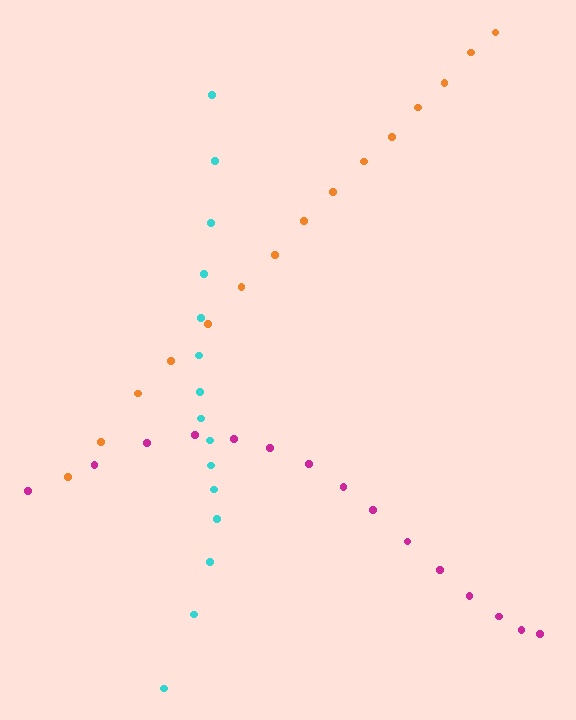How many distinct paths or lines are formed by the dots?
There are 3 distinct paths.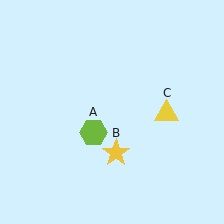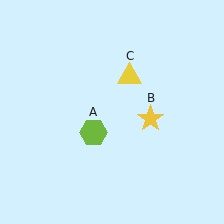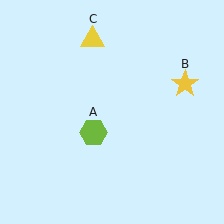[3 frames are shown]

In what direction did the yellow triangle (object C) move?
The yellow triangle (object C) moved up and to the left.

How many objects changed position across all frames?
2 objects changed position: yellow star (object B), yellow triangle (object C).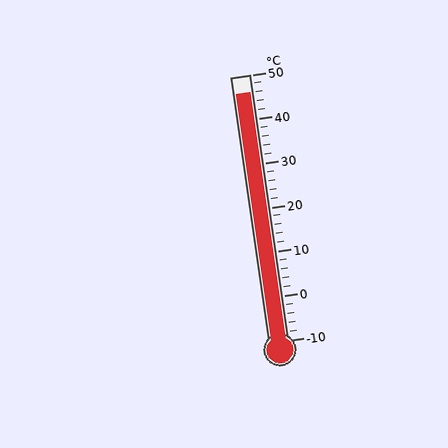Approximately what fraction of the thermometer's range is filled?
The thermometer is filled to approximately 95% of its range.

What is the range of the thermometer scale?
The thermometer scale ranges from -10°C to 50°C.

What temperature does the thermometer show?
The thermometer shows approximately 46°C.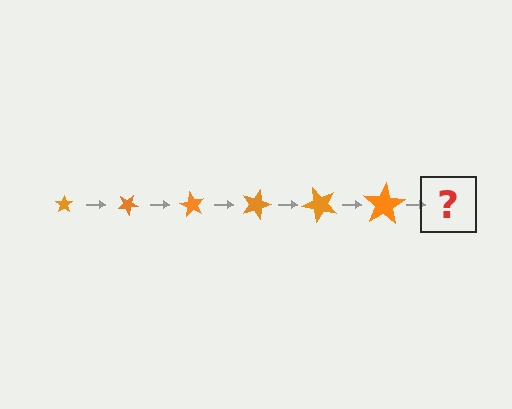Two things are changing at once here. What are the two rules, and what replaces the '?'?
The two rules are that the star grows larger each step and it rotates 30 degrees each step. The '?' should be a star, larger than the previous one and rotated 180 degrees from the start.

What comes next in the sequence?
The next element should be a star, larger than the previous one and rotated 180 degrees from the start.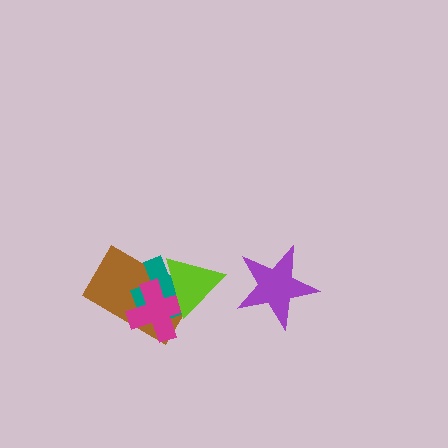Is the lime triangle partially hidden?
No, no other shape covers it.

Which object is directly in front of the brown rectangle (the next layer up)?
The teal cross is directly in front of the brown rectangle.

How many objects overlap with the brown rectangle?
3 objects overlap with the brown rectangle.